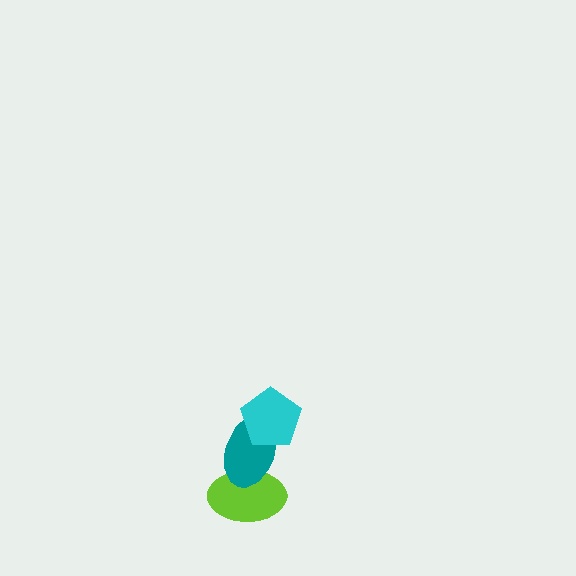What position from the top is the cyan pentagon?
The cyan pentagon is 1st from the top.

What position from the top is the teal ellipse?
The teal ellipse is 2nd from the top.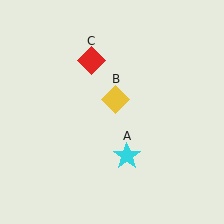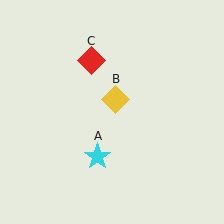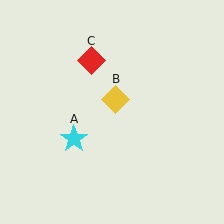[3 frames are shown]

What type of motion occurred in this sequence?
The cyan star (object A) rotated clockwise around the center of the scene.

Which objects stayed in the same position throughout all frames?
Yellow diamond (object B) and red diamond (object C) remained stationary.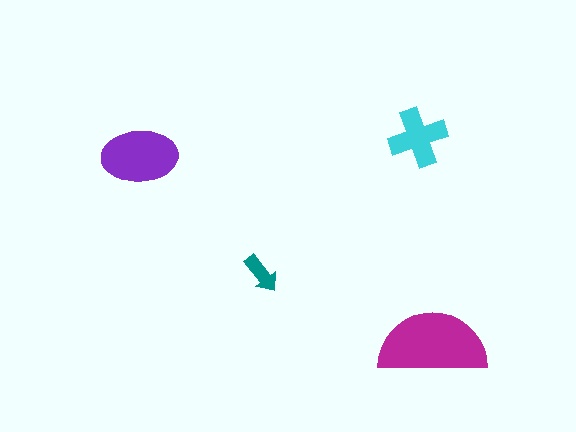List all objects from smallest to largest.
The teal arrow, the cyan cross, the purple ellipse, the magenta semicircle.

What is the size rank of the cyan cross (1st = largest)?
3rd.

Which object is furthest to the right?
The magenta semicircle is rightmost.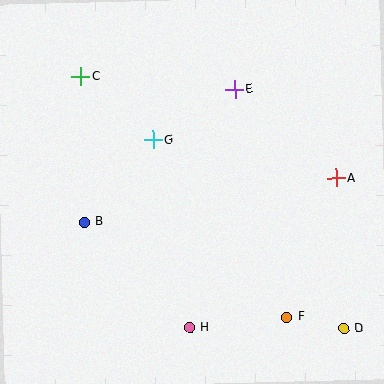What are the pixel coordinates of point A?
Point A is at (336, 178).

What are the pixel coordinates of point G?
Point G is at (153, 140).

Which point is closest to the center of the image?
Point G at (153, 140) is closest to the center.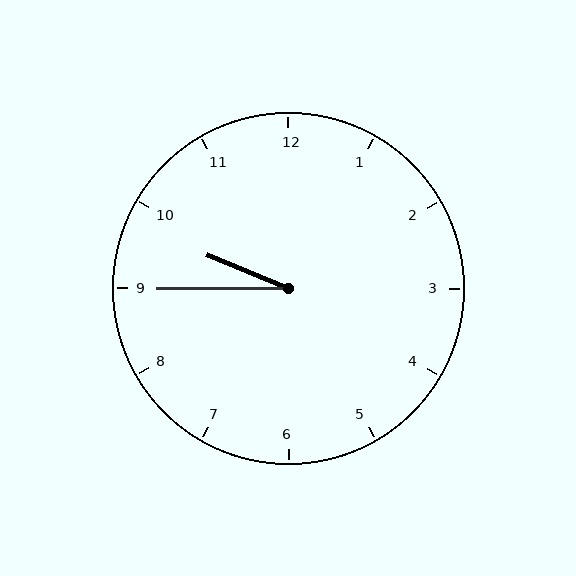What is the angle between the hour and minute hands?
Approximately 22 degrees.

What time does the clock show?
9:45.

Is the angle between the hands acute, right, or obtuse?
It is acute.